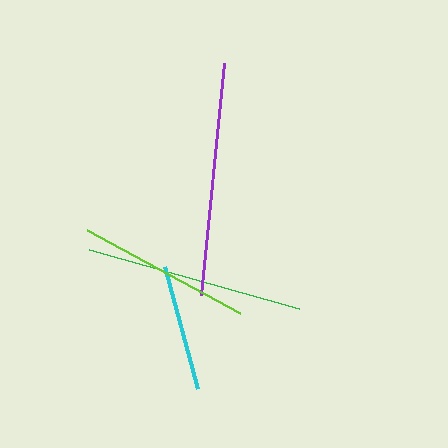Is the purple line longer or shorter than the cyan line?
The purple line is longer than the cyan line.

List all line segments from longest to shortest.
From longest to shortest: purple, green, lime, cyan.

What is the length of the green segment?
The green segment is approximately 218 pixels long.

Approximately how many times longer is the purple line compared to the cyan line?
The purple line is approximately 1.8 times the length of the cyan line.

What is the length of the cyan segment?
The cyan segment is approximately 127 pixels long.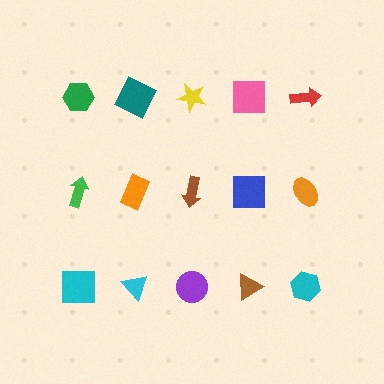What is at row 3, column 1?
A cyan square.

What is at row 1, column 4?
A pink square.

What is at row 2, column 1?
A green arrow.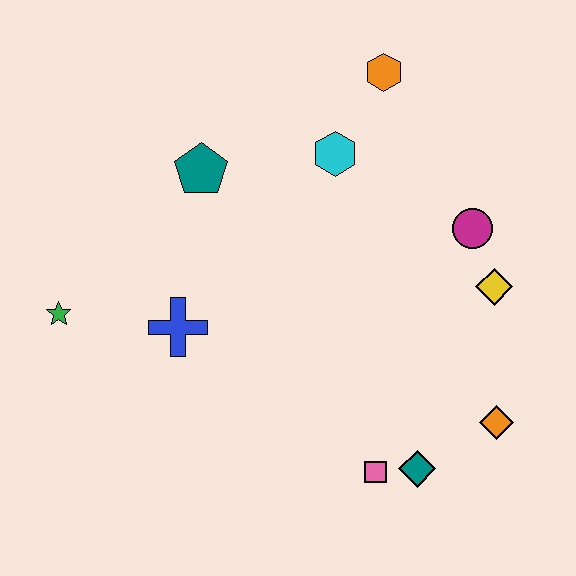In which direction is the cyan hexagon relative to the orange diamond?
The cyan hexagon is above the orange diamond.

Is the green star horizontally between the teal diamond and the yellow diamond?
No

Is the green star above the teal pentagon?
No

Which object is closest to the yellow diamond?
The magenta circle is closest to the yellow diamond.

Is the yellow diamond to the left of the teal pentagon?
No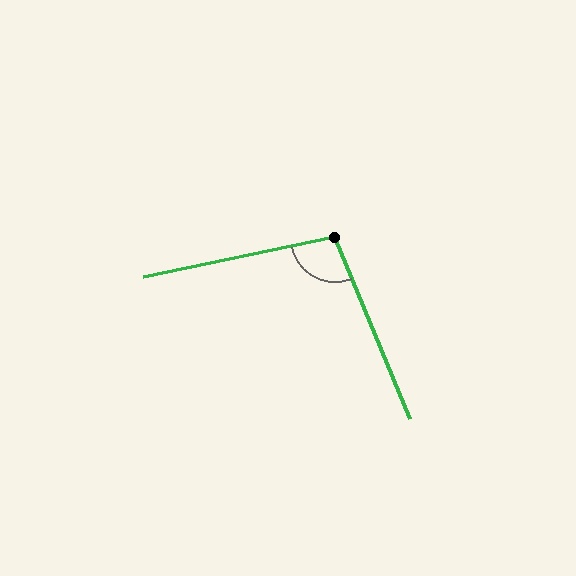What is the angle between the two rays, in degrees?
Approximately 101 degrees.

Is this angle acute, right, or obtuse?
It is obtuse.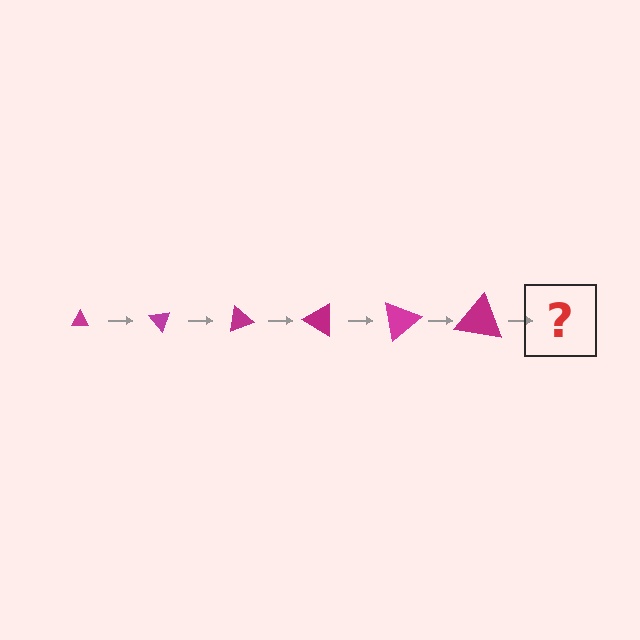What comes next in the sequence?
The next element should be a triangle, larger than the previous one and rotated 300 degrees from the start.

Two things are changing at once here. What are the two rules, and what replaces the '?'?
The two rules are that the triangle grows larger each step and it rotates 50 degrees each step. The '?' should be a triangle, larger than the previous one and rotated 300 degrees from the start.